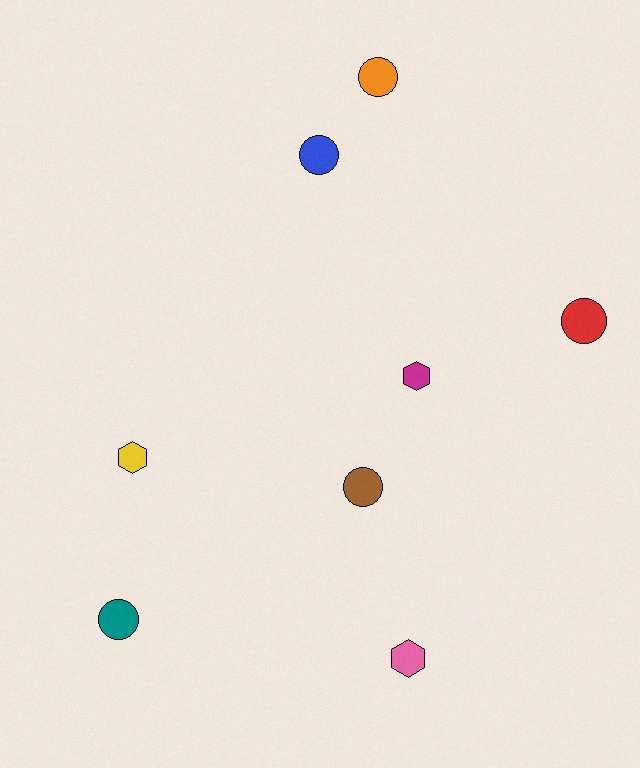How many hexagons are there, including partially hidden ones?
There are 3 hexagons.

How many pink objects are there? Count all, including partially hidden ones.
There is 1 pink object.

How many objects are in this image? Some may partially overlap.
There are 8 objects.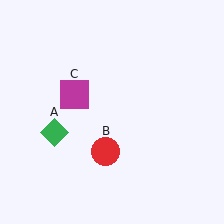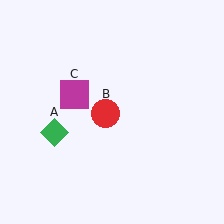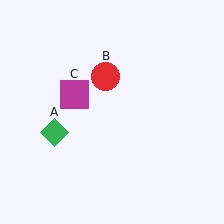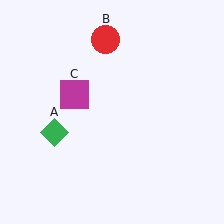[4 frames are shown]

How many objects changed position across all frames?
1 object changed position: red circle (object B).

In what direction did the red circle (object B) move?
The red circle (object B) moved up.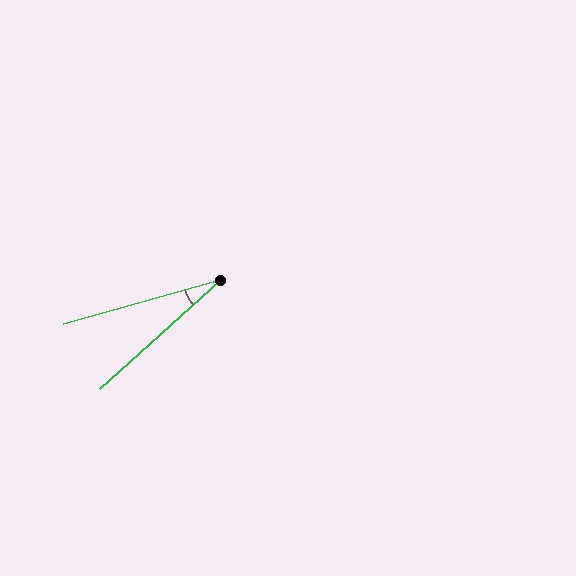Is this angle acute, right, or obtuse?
It is acute.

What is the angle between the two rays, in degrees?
Approximately 27 degrees.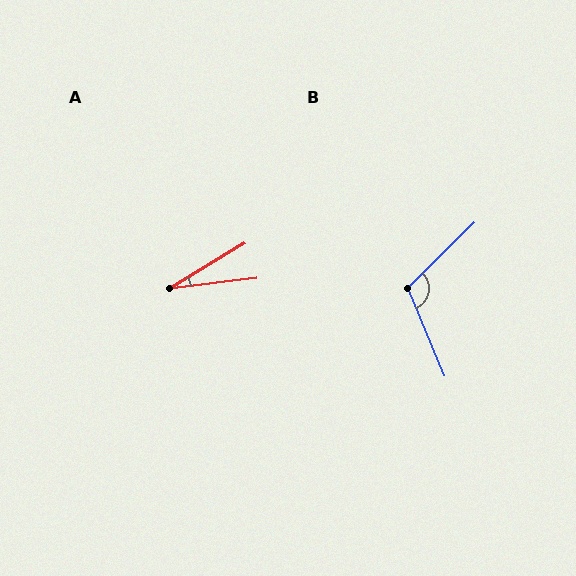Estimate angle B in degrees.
Approximately 112 degrees.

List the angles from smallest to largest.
A (24°), B (112°).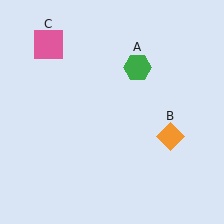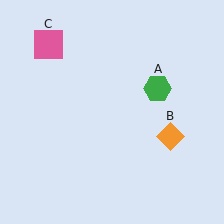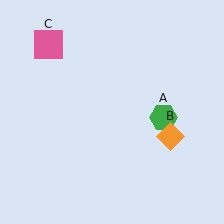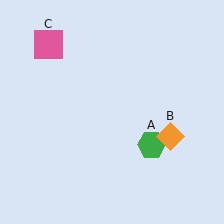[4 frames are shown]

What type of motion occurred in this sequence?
The green hexagon (object A) rotated clockwise around the center of the scene.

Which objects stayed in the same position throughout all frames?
Orange diamond (object B) and pink square (object C) remained stationary.